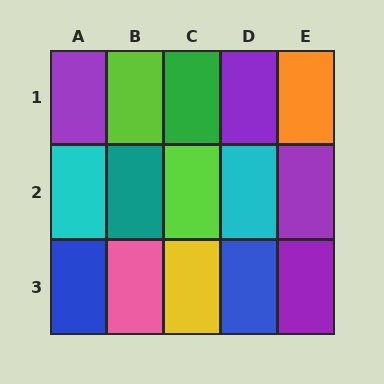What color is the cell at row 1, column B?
Lime.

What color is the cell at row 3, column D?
Blue.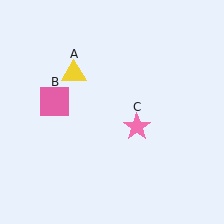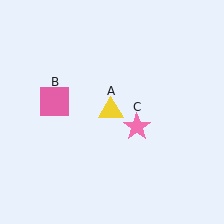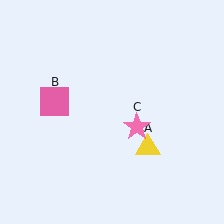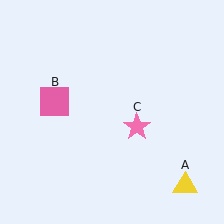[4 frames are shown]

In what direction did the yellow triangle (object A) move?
The yellow triangle (object A) moved down and to the right.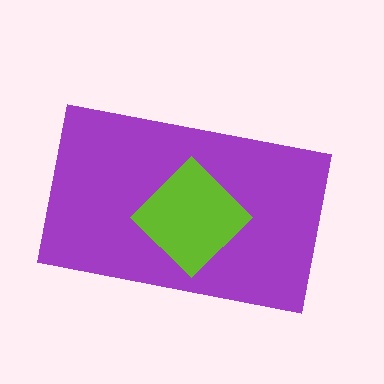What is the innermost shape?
The lime diamond.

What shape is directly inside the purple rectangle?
The lime diamond.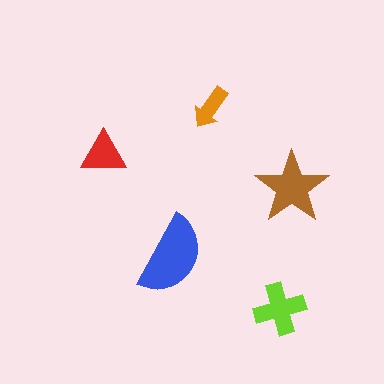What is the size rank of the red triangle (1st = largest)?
4th.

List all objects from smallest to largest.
The orange arrow, the red triangle, the lime cross, the brown star, the blue semicircle.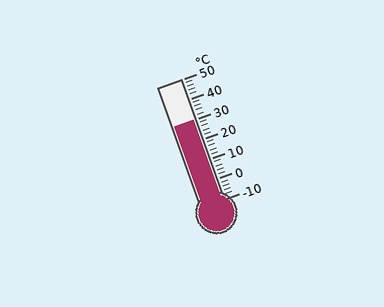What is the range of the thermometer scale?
The thermometer scale ranges from -10°C to 50°C.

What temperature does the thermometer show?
The thermometer shows approximately 30°C.